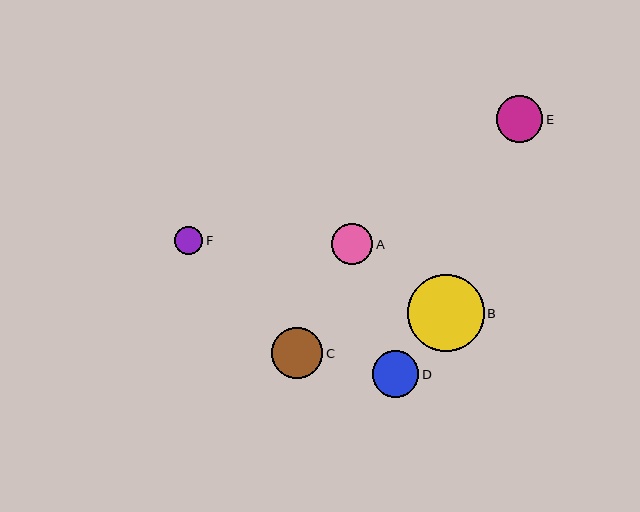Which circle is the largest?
Circle B is the largest with a size of approximately 77 pixels.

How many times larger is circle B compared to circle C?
Circle B is approximately 1.5 times the size of circle C.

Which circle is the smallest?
Circle F is the smallest with a size of approximately 29 pixels.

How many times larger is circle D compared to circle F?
Circle D is approximately 1.6 times the size of circle F.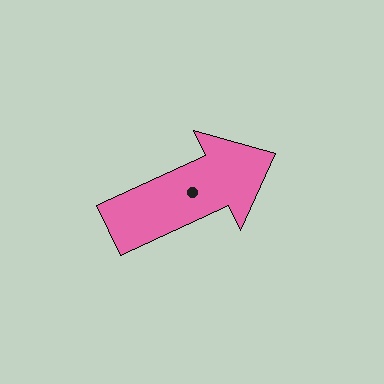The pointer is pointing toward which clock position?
Roughly 2 o'clock.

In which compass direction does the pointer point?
Northeast.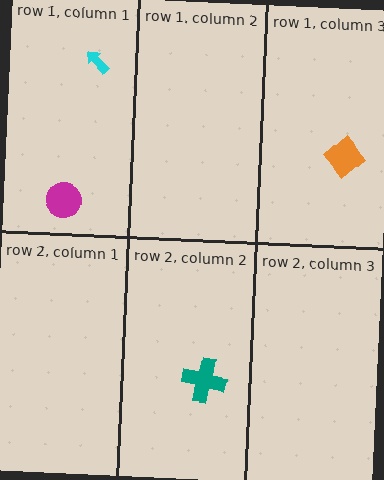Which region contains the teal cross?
The row 2, column 2 region.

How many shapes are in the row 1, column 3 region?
1.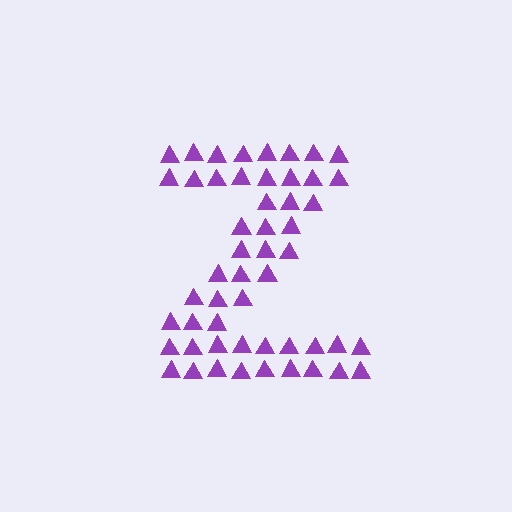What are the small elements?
The small elements are triangles.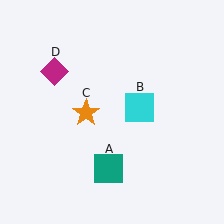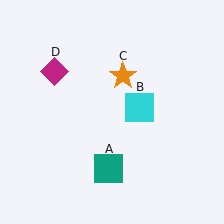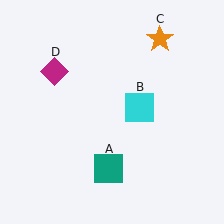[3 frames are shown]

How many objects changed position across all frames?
1 object changed position: orange star (object C).